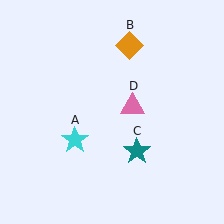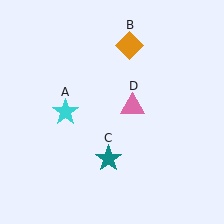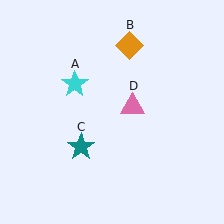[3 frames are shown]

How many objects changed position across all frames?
2 objects changed position: cyan star (object A), teal star (object C).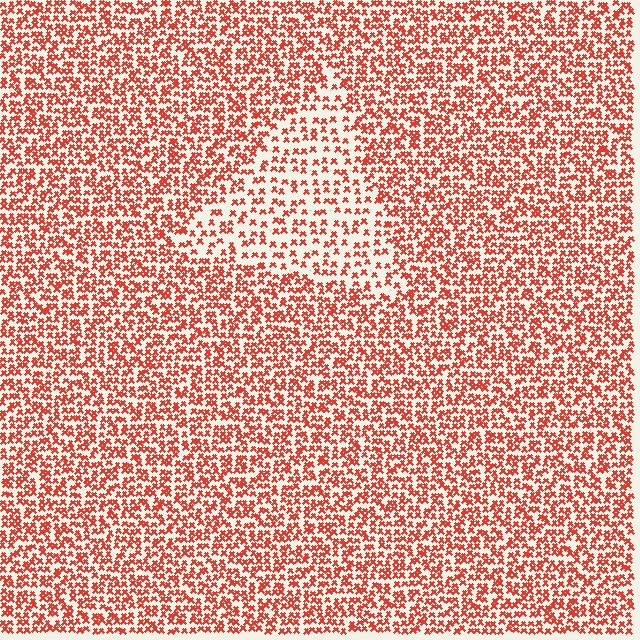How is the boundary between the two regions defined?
The boundary is defined by a change in element density (approximately 1.9x ratio). All elements are the same color, size, and shape.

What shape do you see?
I see a triangle.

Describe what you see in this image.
The image contains small red elements arranged at two different densities. A triangle-shaped region is visible where the elements are less densely packed than the surrounding area.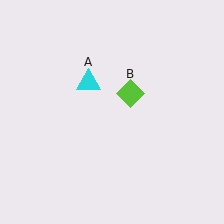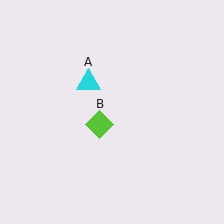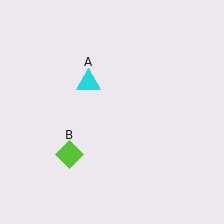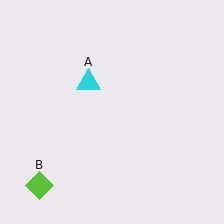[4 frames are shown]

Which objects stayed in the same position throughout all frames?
Cyan triangle (object A) remained stationary.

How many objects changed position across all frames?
1 object changed position: lime diamond (object B).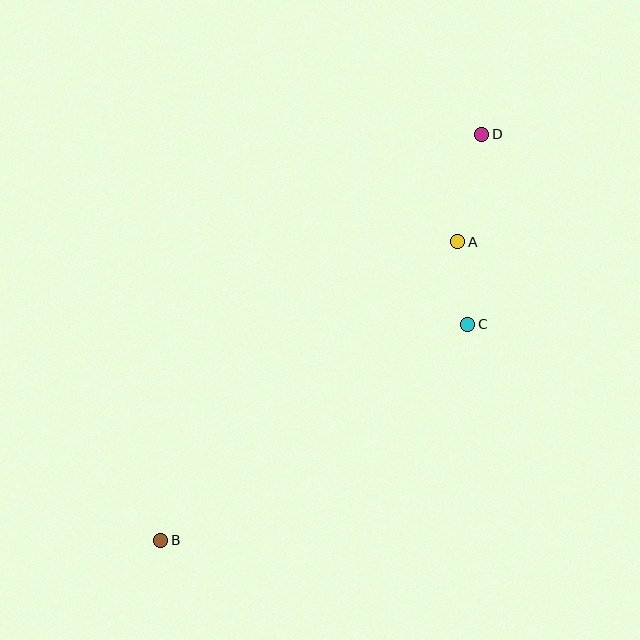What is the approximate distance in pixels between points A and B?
The distance between A and B is approximately 421 pixels.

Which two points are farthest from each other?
Points B and D are farthest from each other.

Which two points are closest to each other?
Points A and C are closest to each other.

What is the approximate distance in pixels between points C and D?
The distance between C and D is approximately 191 pixels.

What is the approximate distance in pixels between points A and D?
The distance between A and D is approximately 110 pixels.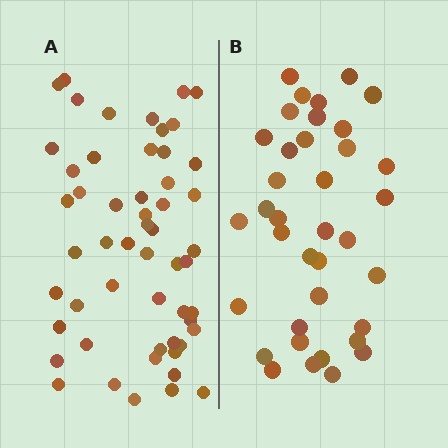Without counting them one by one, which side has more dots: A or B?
Region A (the left region) has more dots.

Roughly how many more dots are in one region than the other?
Region A has approximately 15 more dots than region B.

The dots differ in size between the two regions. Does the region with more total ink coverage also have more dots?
No. Region B has more total ink coverage because its dots are larger, but region A actually contains more individual dots. Total area can be misleading — the number of items is what matters here.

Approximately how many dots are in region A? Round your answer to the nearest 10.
About 50 dots. (The exact count is 54, which rounds to 50.)